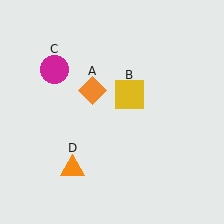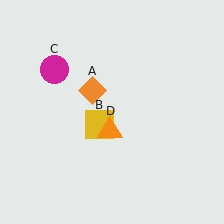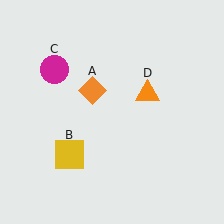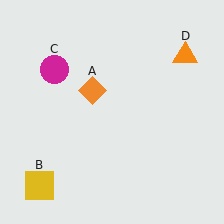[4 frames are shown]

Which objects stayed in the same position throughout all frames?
Orange diamond (object A) and magenta circle (object C) remained stationary.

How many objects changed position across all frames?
2 objects changed position: yellow square (object B), orange triangle (object D).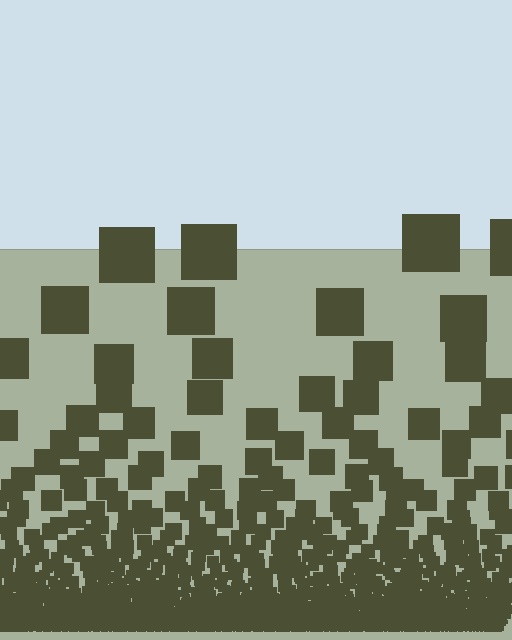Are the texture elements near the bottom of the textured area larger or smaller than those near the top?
Smaller. The gradient is inverted — elements near the bottom are smaller and denser.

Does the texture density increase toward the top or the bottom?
Density increases toward the bottom.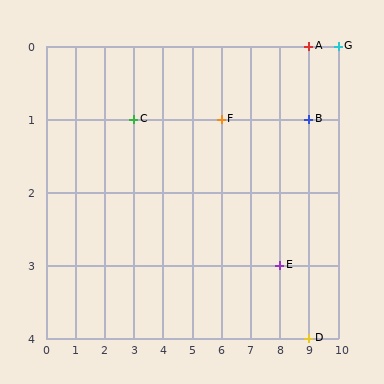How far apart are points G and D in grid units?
Points G and D are 1 column and 4 rows apart (about 4.1 grid units diagonally).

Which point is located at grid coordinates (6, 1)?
Point F is at (6, 1).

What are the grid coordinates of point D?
Point D is at grid coordinates (9, 4).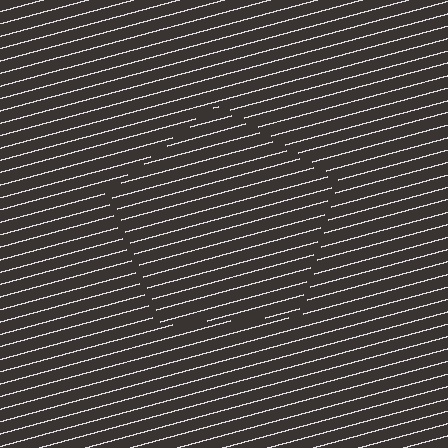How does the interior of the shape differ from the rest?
The interior of the shape contains the same grating, shifted by half a period — the contour is defined by the phase discontinuity where line-ends from the inner and outer gratings abut.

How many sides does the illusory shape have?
5 sides — the line-ends trace a pentagon.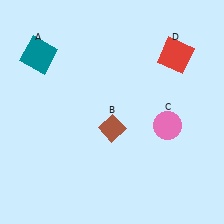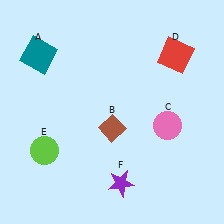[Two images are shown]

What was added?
A lime circle (E), a purple star (F) were added in Image 2.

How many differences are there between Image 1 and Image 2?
There are 2 differences between the two images.